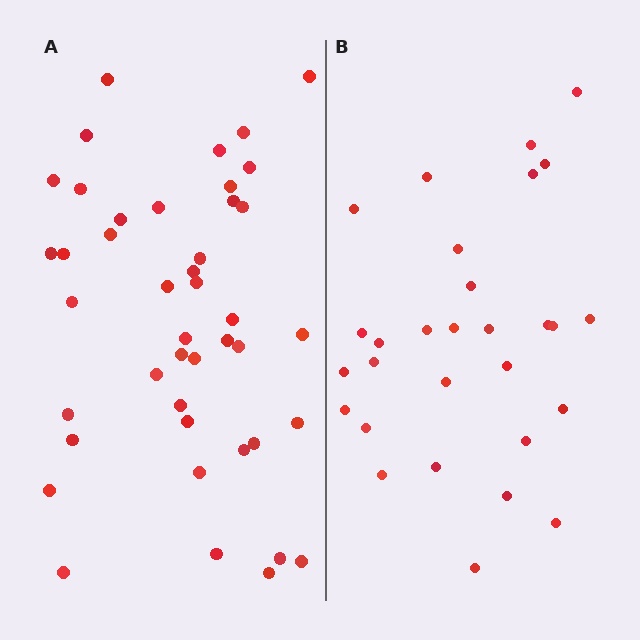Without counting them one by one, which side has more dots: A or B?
Region A (the left region) has more dots.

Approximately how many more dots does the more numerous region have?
Region A has approximately 15 more dots than region B.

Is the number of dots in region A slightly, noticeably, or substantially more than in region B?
Region A has substantially more. The ratio is roughly 1.5 to 1.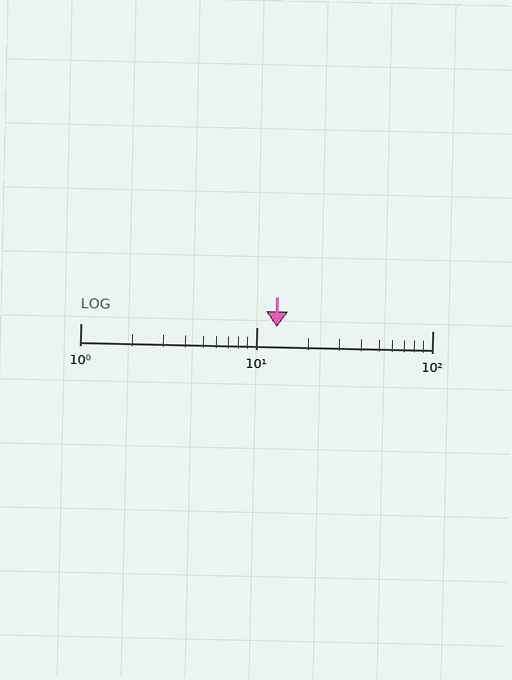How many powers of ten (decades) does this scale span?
The scale spans 2 decades, from 1 to 100.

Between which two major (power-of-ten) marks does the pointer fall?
The pointer is between 10 and 100.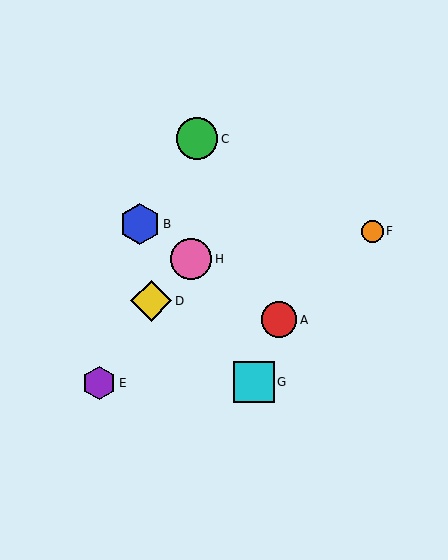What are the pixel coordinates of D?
Object D is at (151, 301).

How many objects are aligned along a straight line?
3 objects (A, B, H) are aligned along a straight line.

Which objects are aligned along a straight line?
Objects A, B, H are aligned along a straight line.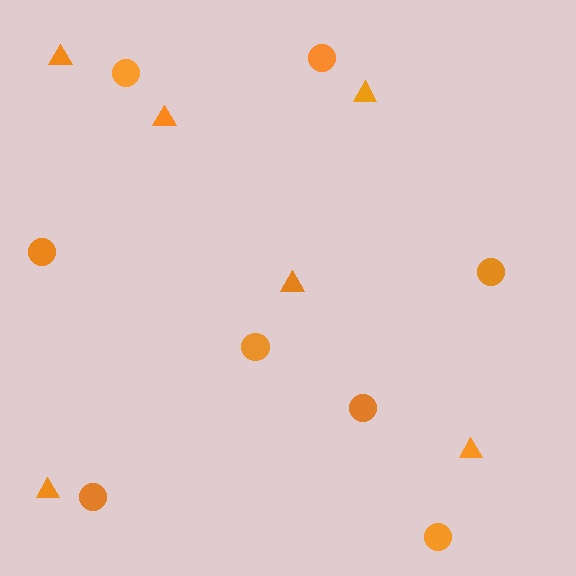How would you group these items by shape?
There are 2 groups: one group of triangles (6) and one group of circles (8).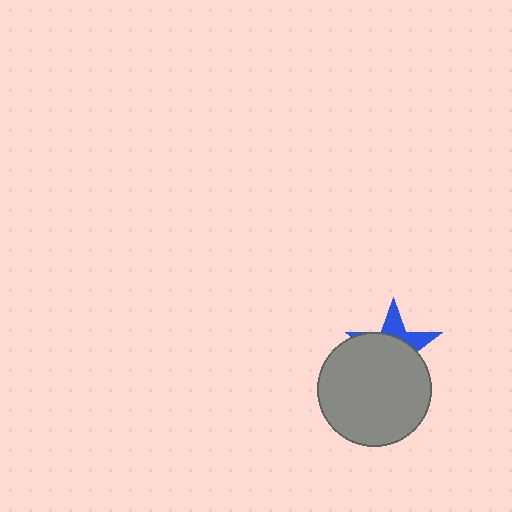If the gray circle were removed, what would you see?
You would see the complete blue star.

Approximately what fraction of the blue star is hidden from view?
Roughly 67% of the blue star is hidden behind the gray circle.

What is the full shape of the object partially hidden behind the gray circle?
The partially hidden object is a blue star.